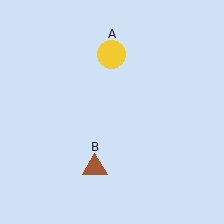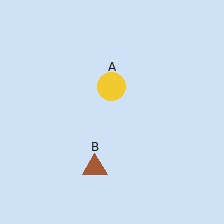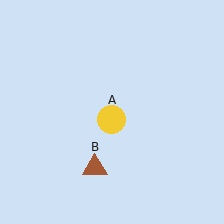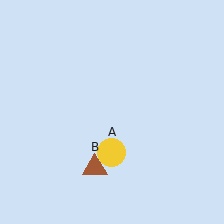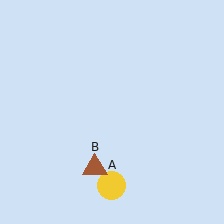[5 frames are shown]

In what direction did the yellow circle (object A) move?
The yellow circle (object A) moved down.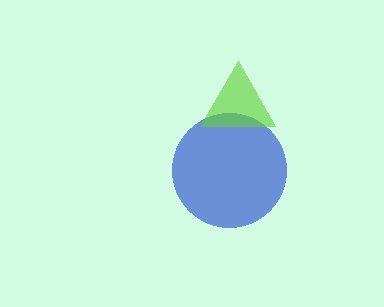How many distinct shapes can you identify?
There are 2 distinct shapes: a blue circle, a lime triangle.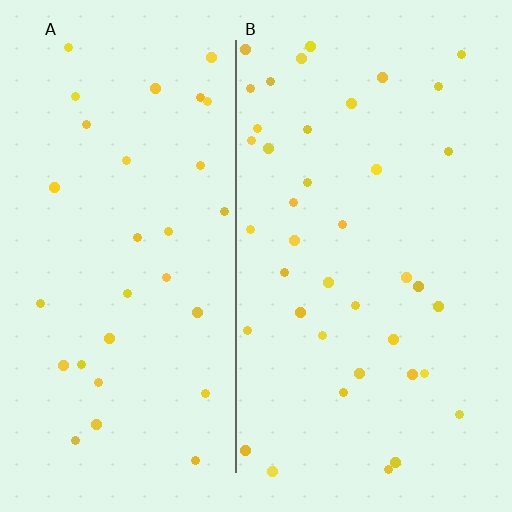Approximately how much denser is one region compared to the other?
Approximately 1.3× — region B over region A.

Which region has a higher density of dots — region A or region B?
B (the right).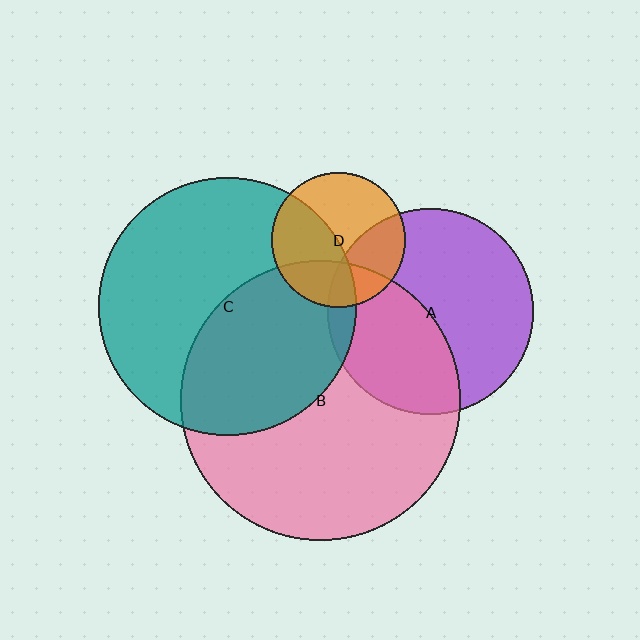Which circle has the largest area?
Circle B (pink).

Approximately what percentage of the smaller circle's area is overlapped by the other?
Approximately 40%.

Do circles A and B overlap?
Yes.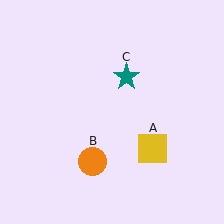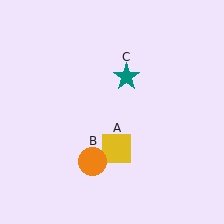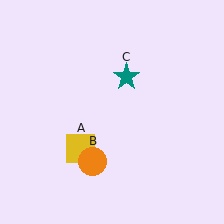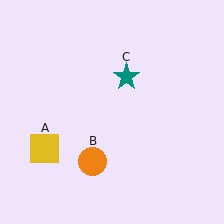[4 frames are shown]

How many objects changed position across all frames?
1 object changed position: yellow square (object A).